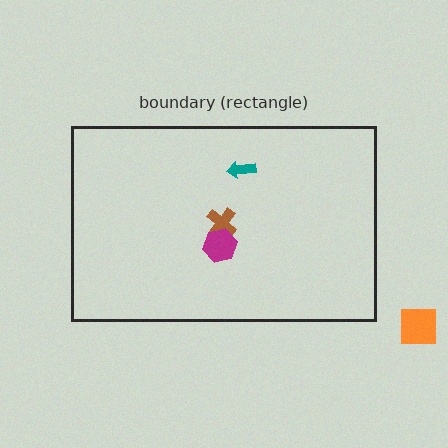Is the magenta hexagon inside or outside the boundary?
Inside.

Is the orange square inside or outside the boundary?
Outside.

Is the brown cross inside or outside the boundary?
Inside.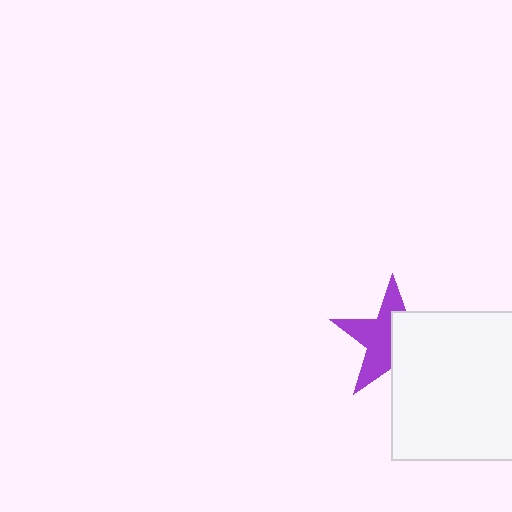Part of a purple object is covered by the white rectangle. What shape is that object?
It is a star.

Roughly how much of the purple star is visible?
About half of it is visible (roughly 53%).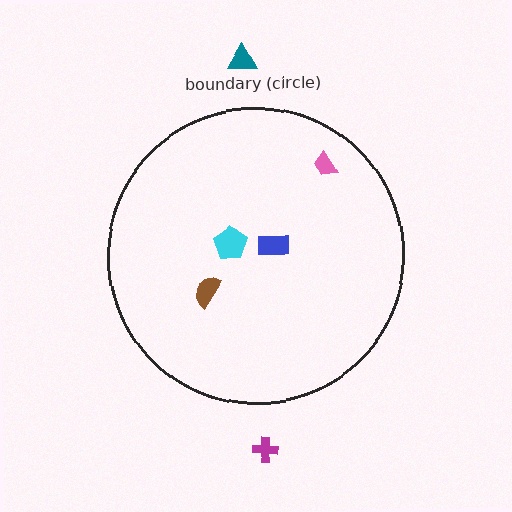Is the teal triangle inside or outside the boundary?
Outside.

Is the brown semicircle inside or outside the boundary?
Inside.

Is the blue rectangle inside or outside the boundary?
Inside.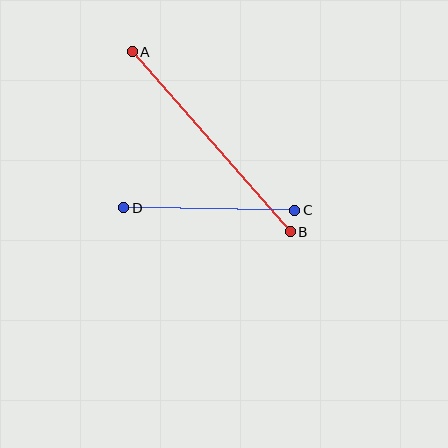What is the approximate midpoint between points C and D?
The midpoint is at approximately (209, 209) pixels.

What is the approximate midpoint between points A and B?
The midpoint is at approximately (211, 142) pixels.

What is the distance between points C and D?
The distance is approximately 171 pixels.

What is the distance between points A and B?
The distance is approximately 240 pixels.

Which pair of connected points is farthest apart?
Points A and B are farthest apart.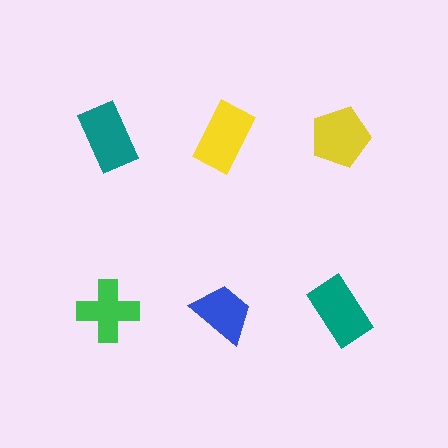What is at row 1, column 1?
A teal rectangle.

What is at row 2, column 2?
A blue trapezoid.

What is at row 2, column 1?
A green cross.